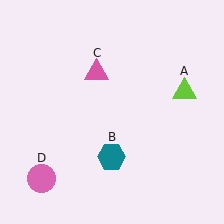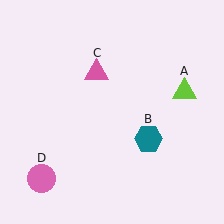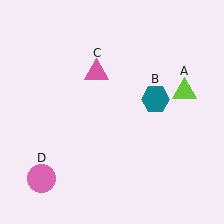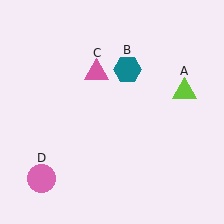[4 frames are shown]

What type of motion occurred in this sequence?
The teal hexagon (object B) rotated counterclockwise around the center of the scene.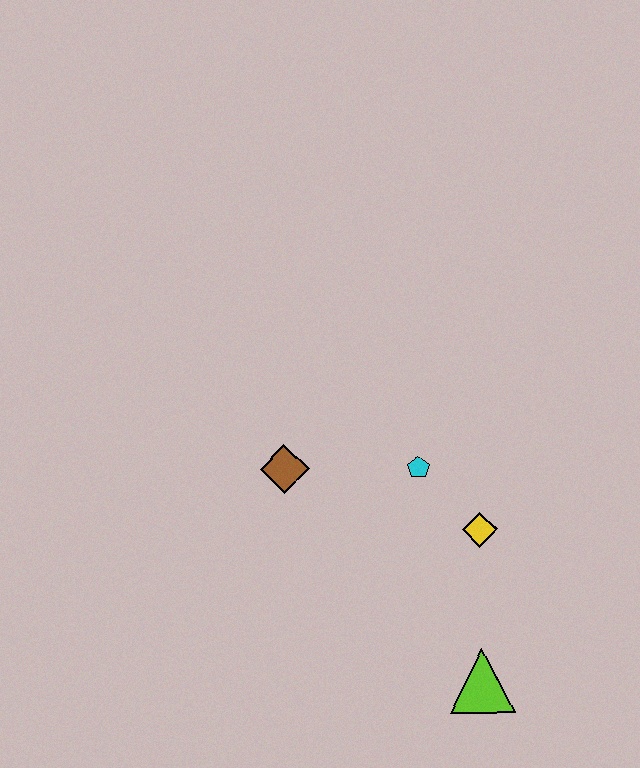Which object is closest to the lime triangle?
The yellow diamond is closest to the lime triangle.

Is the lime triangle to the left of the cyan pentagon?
No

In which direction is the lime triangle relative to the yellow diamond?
The lime triangle is below the yellow diamond.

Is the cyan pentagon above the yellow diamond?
Yes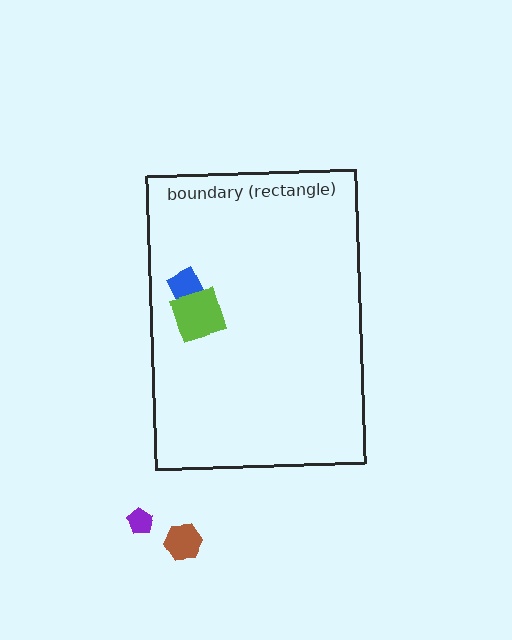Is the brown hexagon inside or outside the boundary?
Outside.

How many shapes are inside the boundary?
2 inside, 2 outside.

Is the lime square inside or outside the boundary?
Inside.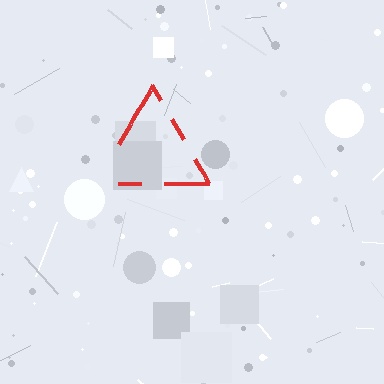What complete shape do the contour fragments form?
The contour fragments form a triangle.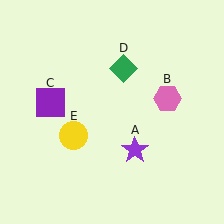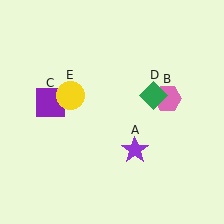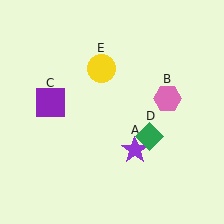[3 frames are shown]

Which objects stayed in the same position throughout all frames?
Purple star (object A) and pink hexagon (object B) and purple square (object C) remained stationary.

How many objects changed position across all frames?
2 objects changed position: green diamond (object D), yellow circle (object E).